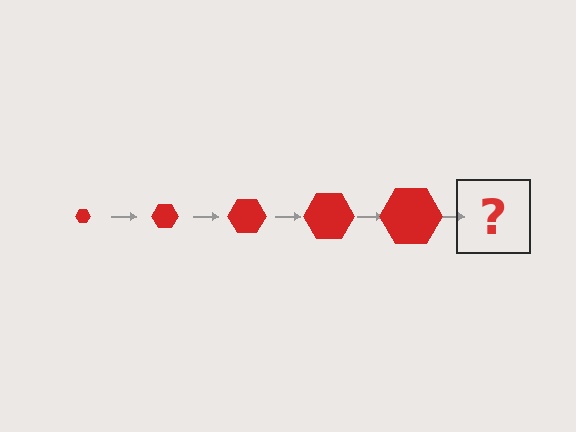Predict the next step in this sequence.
The next step is a red hexagon, larger than the previous one.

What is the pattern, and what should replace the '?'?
The pattern is that the hexagon gets progressively larger each step. The '?' should be a red hexagon, larger than the previous one.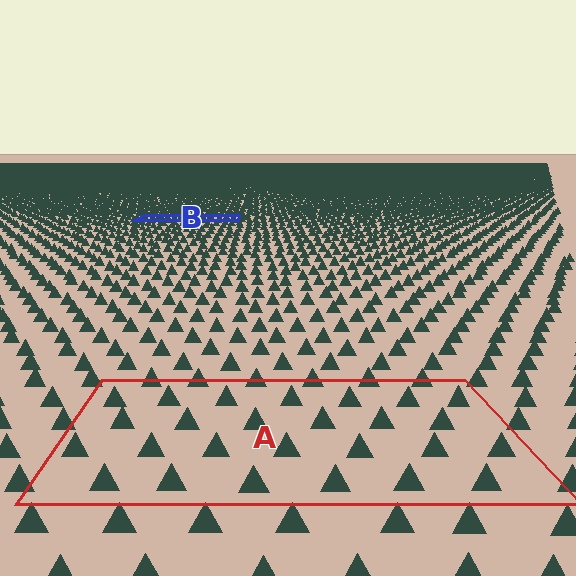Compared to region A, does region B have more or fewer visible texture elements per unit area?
Region B has more texture elements per unit area — they are packed more densely because it is farther away.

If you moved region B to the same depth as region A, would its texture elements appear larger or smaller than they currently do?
They would appear larger. At a closer depth, the same texture elements are projected at a bigger on-screen size.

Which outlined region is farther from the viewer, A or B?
Region B is farther from the viewer — the texture elements inside it appear smaller and more densely packed.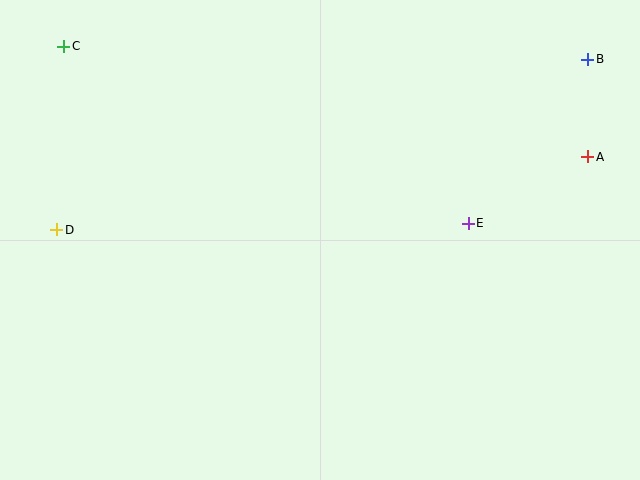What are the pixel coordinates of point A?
Point A is at (587, 157).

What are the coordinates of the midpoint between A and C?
The midpoint between A and C is at (326, 102).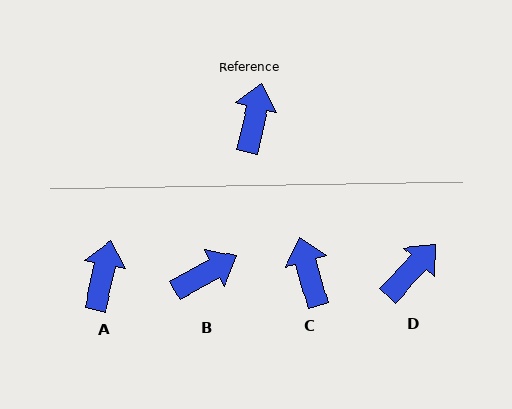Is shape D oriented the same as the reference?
No, it is off by about 31 degrees.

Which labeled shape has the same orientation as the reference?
A.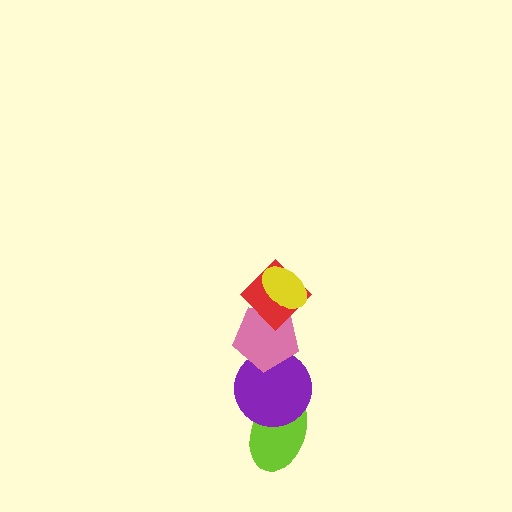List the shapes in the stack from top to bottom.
From top to bottom: the yellow ellipse, the red diamond, the pink pentagon, the purple circle, the lime ellipse.